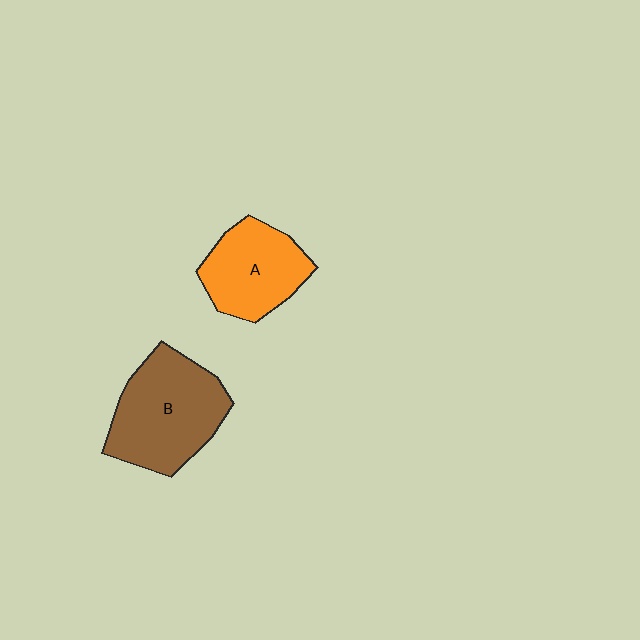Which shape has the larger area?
Shape B (brown).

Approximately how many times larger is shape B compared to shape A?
Approximately 1.3 times.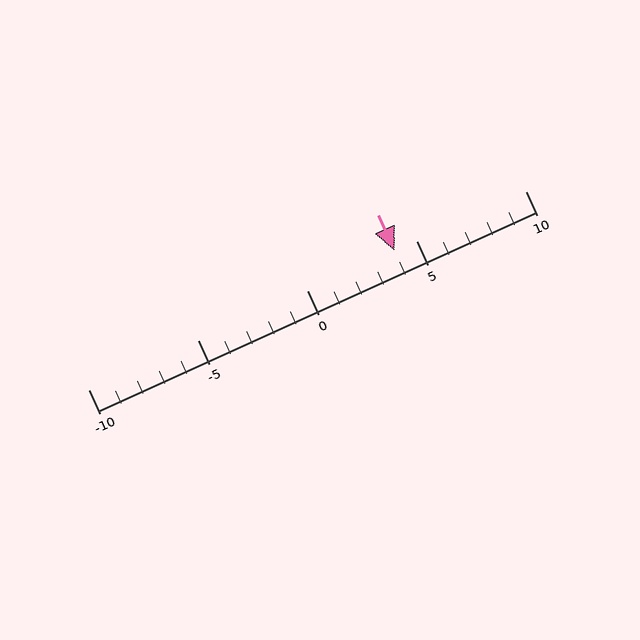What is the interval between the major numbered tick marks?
The major tick marks are spaced 5 units apart.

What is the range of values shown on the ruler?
The ruler shows values from -10 to 10.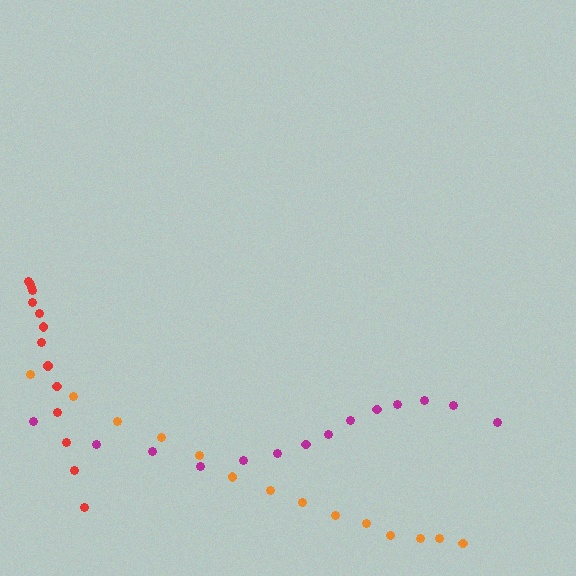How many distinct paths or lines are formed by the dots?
There are 3 distinct paths.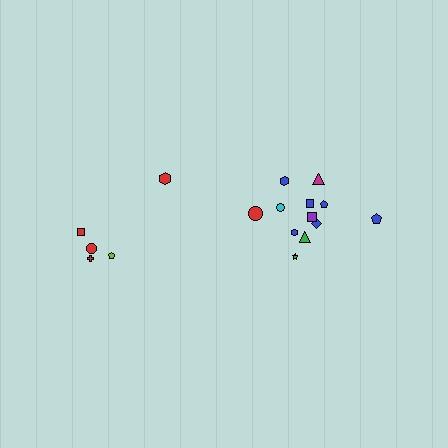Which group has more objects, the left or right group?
The right group.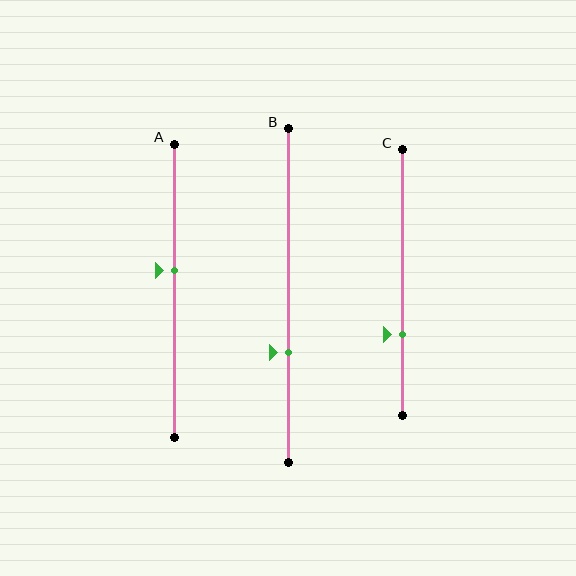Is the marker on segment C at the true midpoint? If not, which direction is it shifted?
No, the marker on segment C is shifted downward by about 20% of the segment length.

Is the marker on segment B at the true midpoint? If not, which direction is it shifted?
No, the marker on segment B is shifted downward by about 17% of the segment length.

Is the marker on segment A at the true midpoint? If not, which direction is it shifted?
No, the marker on segment A is shifted upward by about 7% of the segment length.